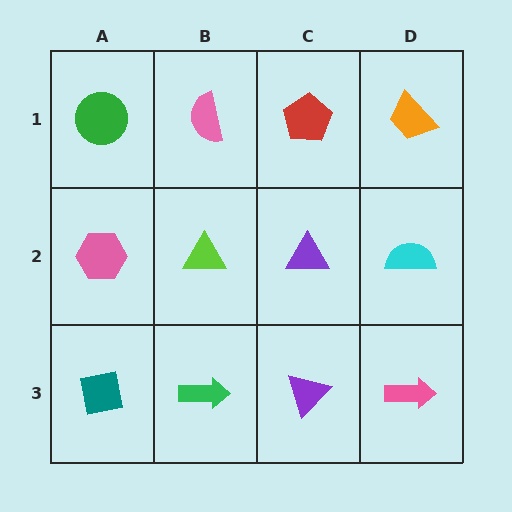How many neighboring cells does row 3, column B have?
3.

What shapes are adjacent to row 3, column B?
A lime triangle (row 2, column B), a teal square (row 3, column A), a purple triangle (row 3, column C).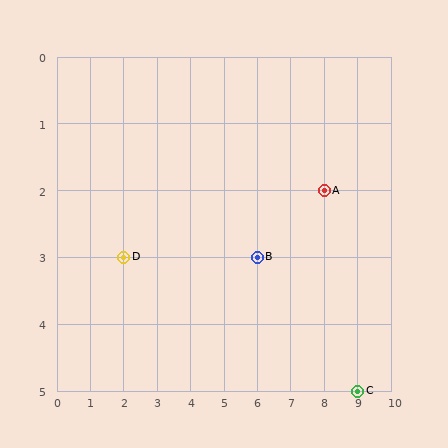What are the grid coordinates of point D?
Point D is at grid coordinates (2, 3).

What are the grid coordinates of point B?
Point B is at grid coordinates (6, 3).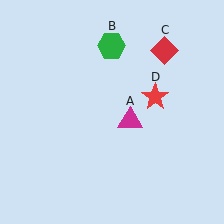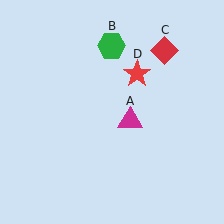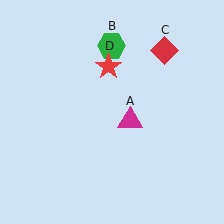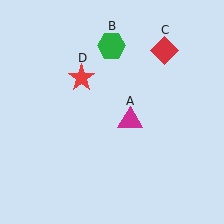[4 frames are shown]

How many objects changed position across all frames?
1 object changed position: red star (object D).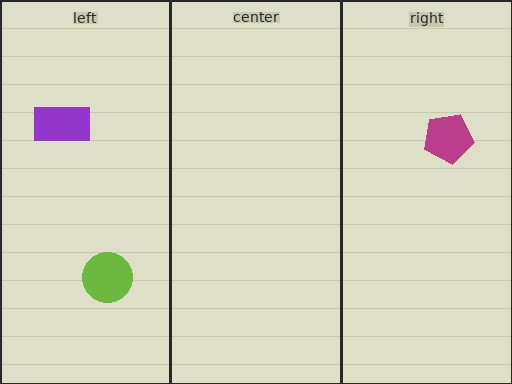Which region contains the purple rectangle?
The left region.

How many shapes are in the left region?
2.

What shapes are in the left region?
The purple rectangle, the lime circle.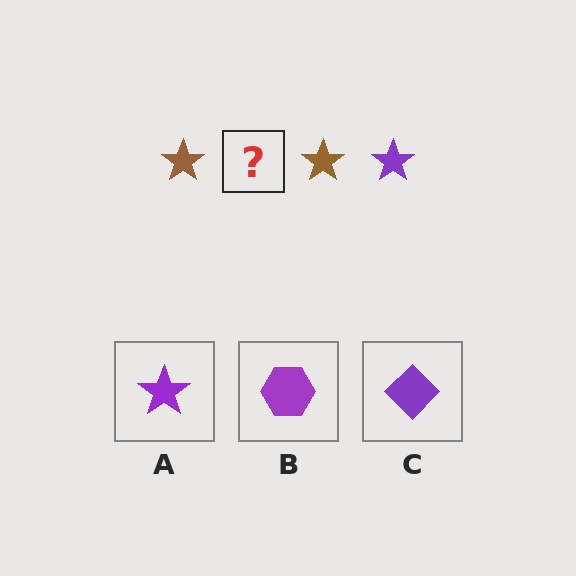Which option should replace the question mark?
Option A.